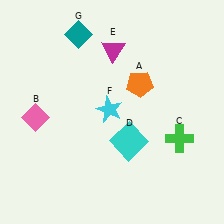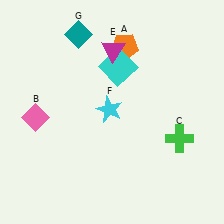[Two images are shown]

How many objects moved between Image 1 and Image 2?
2 objects moved between the two images.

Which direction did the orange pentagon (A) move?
The orange pentagon (A) moved up.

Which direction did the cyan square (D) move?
The cyan square (D) moved up.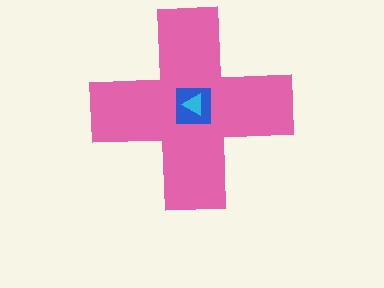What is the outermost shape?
The pink cross.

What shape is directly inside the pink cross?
The blue square.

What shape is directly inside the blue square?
The cyan triangle.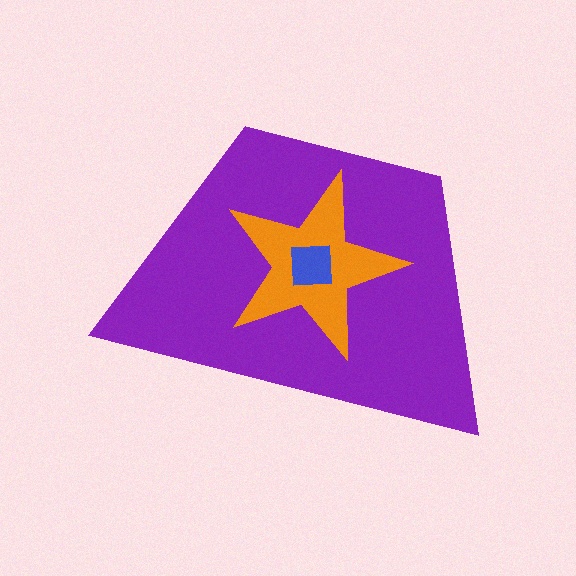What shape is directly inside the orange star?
The blue square.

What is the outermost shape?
The purple trapezoid.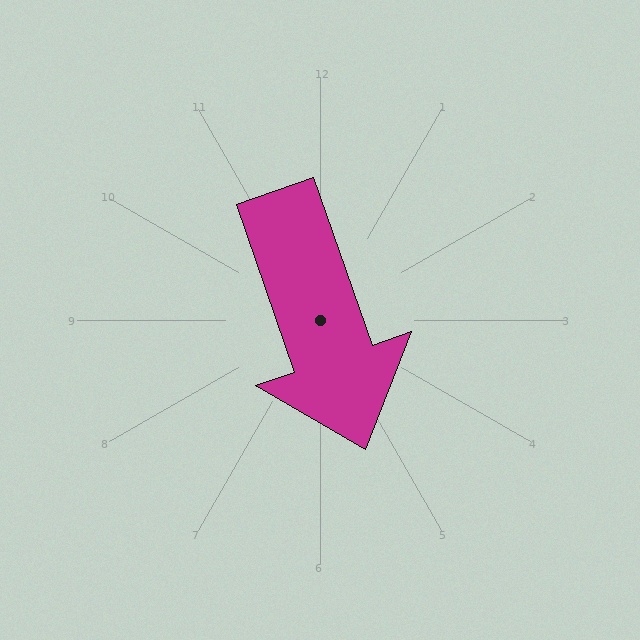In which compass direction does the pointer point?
South.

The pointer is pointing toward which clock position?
Roughly 5 o'clock.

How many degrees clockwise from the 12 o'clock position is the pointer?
Approximately 161 degrees.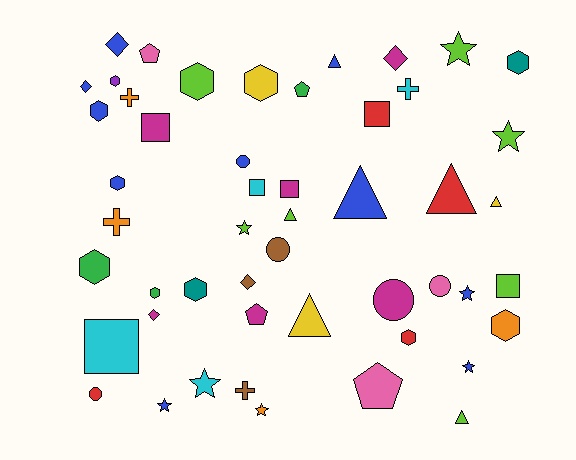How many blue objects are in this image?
There are 10 blue objects.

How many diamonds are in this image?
There are 5 diamonds.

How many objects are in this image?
There are 50 objects.